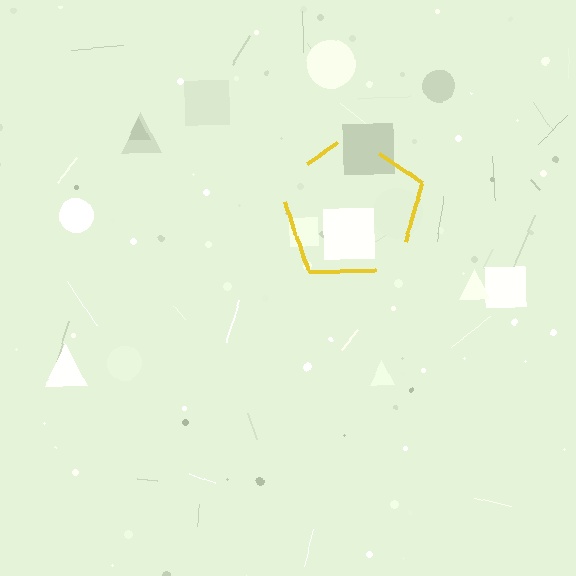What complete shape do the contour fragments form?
The contour fragments form a pentagon.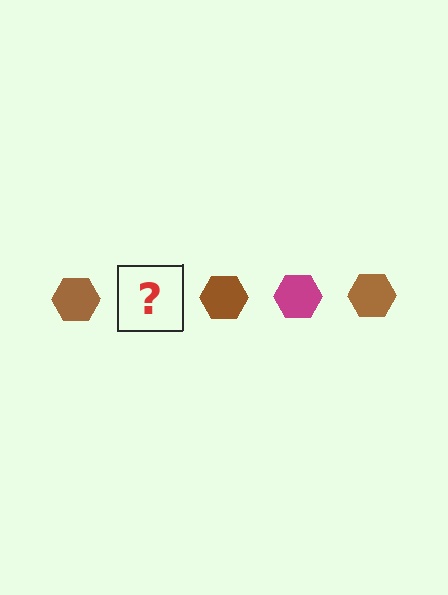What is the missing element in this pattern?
The missing element is a magenta hexagon.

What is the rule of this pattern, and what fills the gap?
The rule is that the pattern cycles through brown, magenta hexagons. The gap should be filled with a magenta hexagon.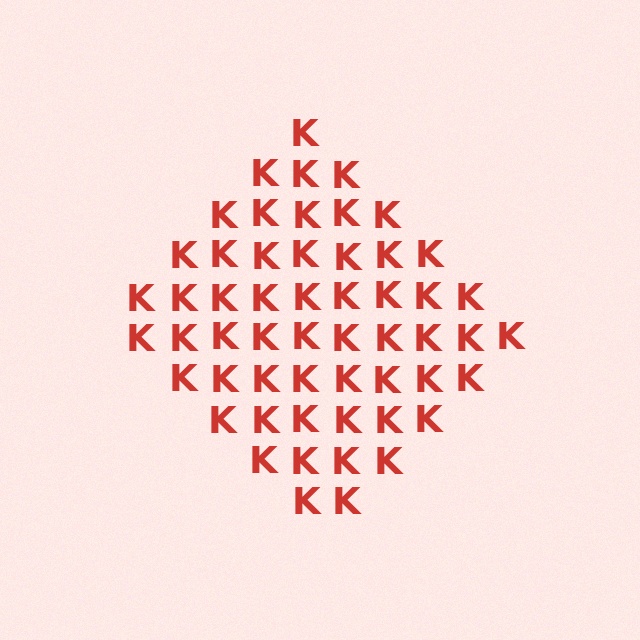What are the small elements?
The small elements are letter K's.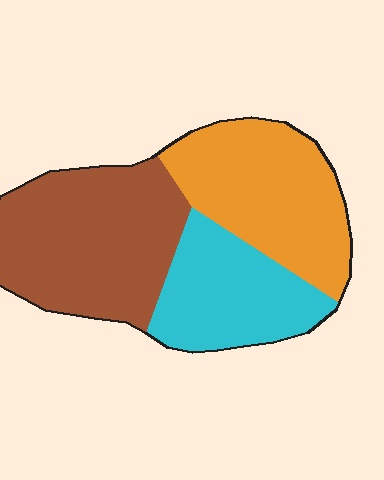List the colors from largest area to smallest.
From largest to smallest: brown, orange, cyan.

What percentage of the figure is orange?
Orange covers 34% of the figure.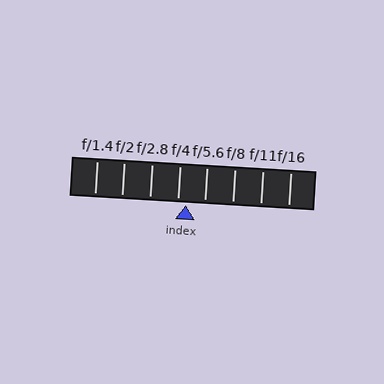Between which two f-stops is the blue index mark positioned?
The index mark is between f/4 and f/5.6.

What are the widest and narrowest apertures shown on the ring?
The widest aperture shown is f/1.4 and the narrowest is f/16.